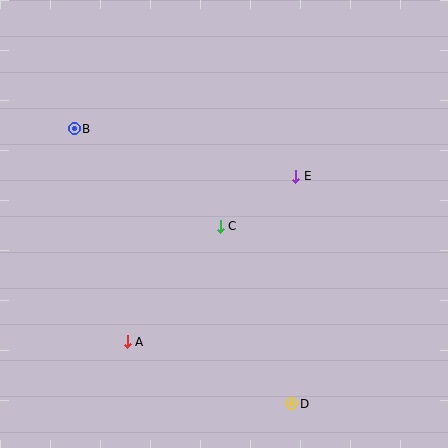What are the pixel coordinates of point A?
Point A is at (127, 342).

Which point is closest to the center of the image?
Point C at (220, 226) is closest to the center.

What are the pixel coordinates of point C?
Point C is at (220, 226).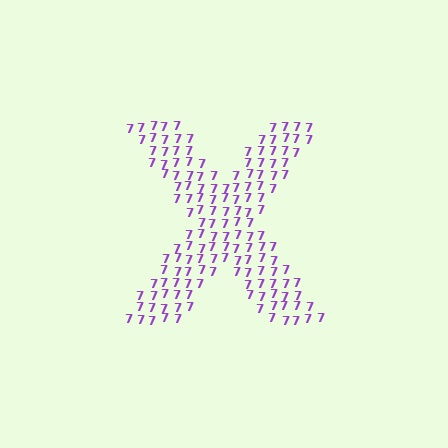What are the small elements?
The small elements are digit 7's.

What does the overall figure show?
The overall figure shows the letter X.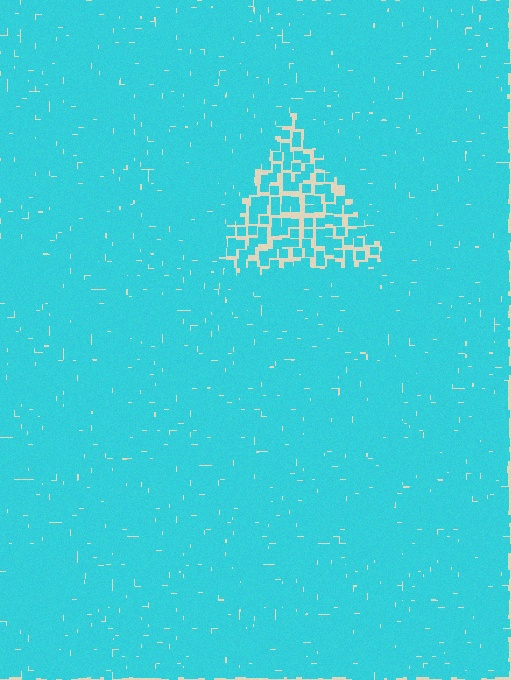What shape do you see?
I see a triangle.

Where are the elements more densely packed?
The elements are more densely packed outside the triangle boundary.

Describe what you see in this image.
The image contains small cyan elements arranged at two different densities. A triangle-shaped region is visible where the elements are less densely packed than the surrounding area.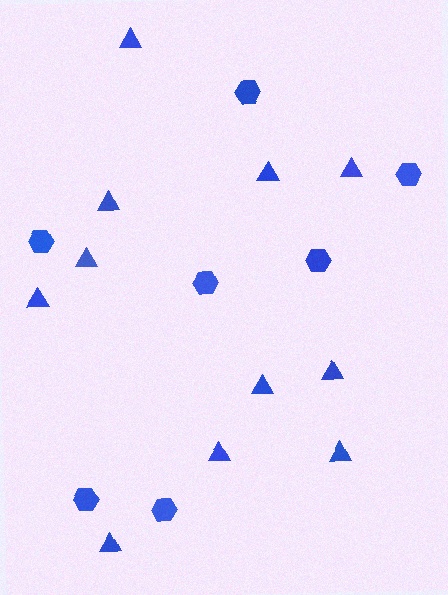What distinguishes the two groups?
There are 2 groups: one group of hexagons (7) and one group of triangles (11).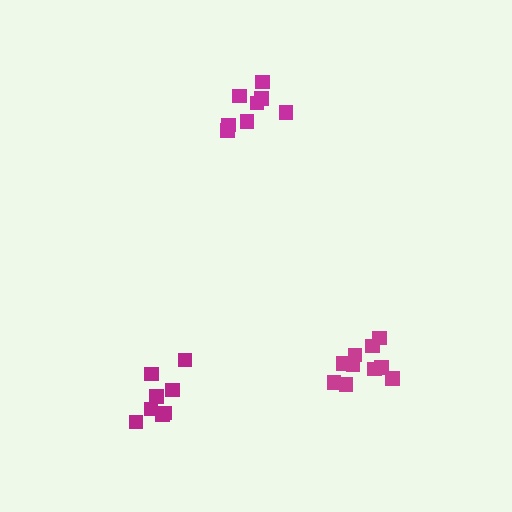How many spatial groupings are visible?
There are 3 spatial groupings.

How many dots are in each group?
Group 1: 8 dots, Group 2: 8 dots, Group 3: 10 dots (26 total).